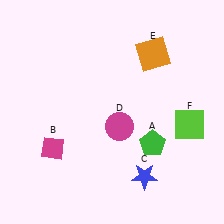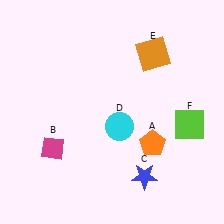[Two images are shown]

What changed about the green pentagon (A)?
In Image 1, A is green. In Image 2, it changed to orange.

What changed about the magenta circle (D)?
In Image 1, D is magenta. In Image 2, it changed to cyan.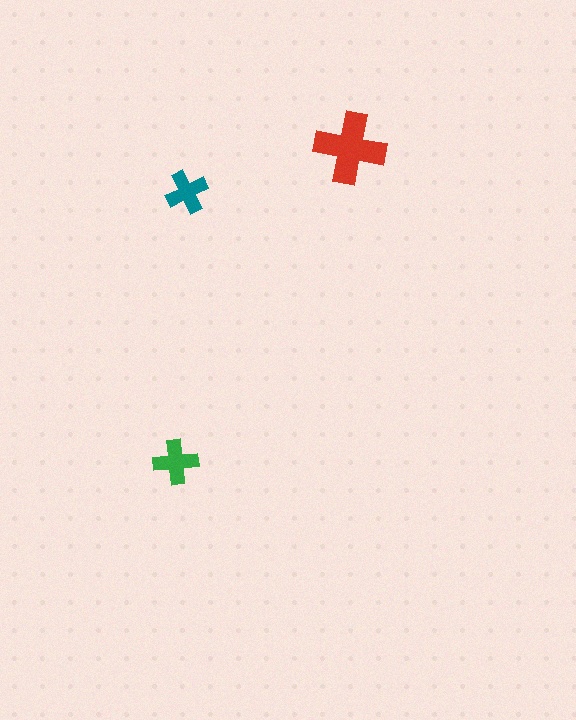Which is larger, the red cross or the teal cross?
The red one.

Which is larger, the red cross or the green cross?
The red one.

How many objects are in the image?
There are 3 objects in the image.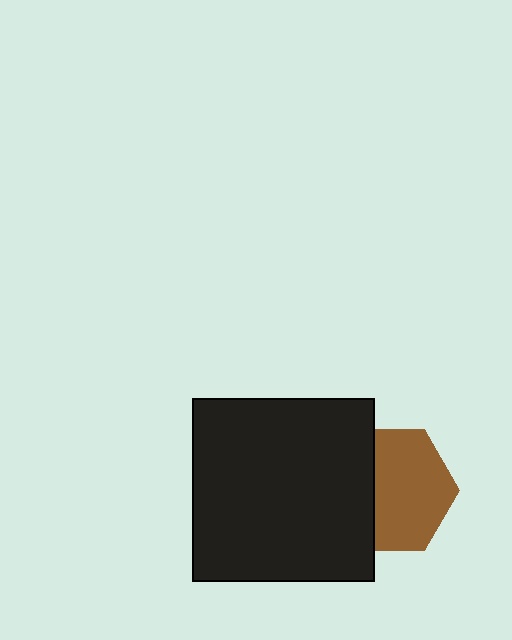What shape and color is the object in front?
The object in front is a black square.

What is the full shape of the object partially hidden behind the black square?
The partially hidden object is a brown hexagon.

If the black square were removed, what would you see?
You would see the complete brown hexagon.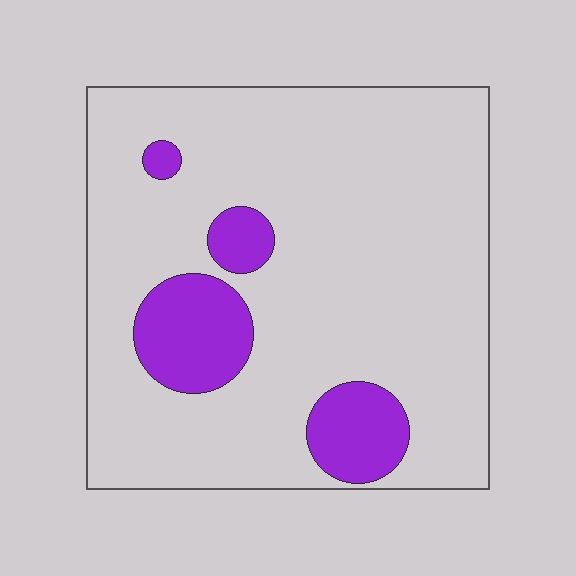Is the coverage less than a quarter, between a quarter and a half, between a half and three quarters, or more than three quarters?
Less than a quarter.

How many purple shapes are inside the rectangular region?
4.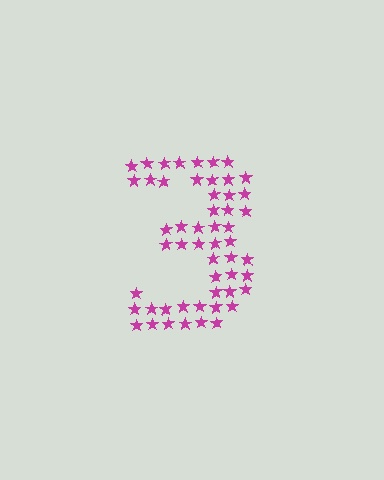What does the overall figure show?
The overall figure shows the digit 3.